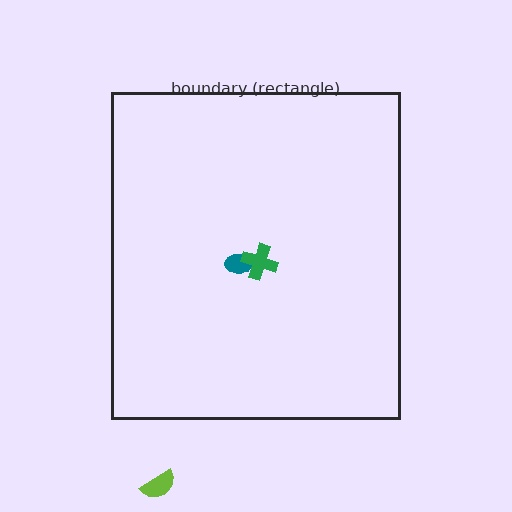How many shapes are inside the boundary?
2 inside, 1 outside.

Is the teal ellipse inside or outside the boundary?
Inside.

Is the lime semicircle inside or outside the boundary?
Outside.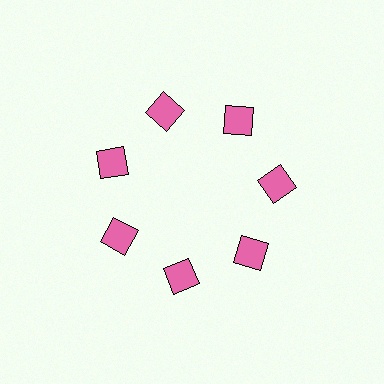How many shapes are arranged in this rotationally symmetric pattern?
There are 7 shapes, arranged in 7 groups of 1.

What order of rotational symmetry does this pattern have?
This pattern has 7-fold rotational symmetry.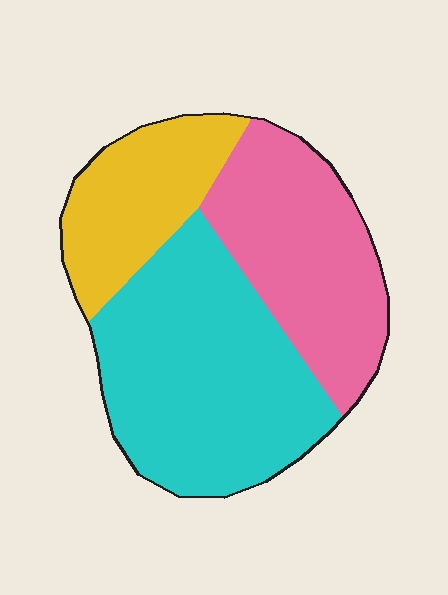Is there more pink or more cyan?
Cyan.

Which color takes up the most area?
Cyan, at roughly 45%.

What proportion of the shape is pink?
Pink covers around 30% of the shape.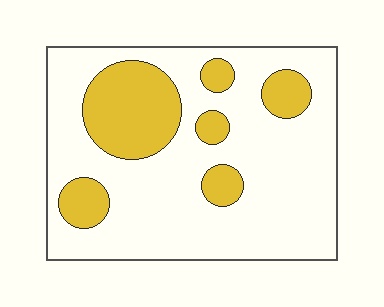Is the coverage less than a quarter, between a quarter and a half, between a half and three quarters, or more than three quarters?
Less than a quarter.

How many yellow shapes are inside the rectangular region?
6.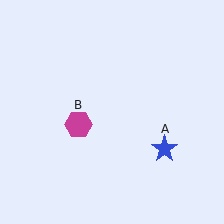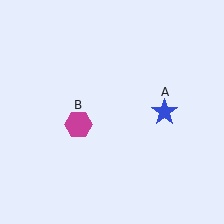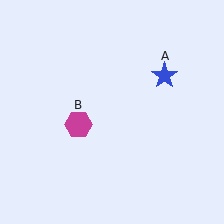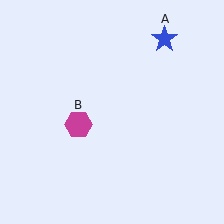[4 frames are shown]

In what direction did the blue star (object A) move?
The blue star (object A) moved up.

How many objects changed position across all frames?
1 object changed position: blue star (object A).